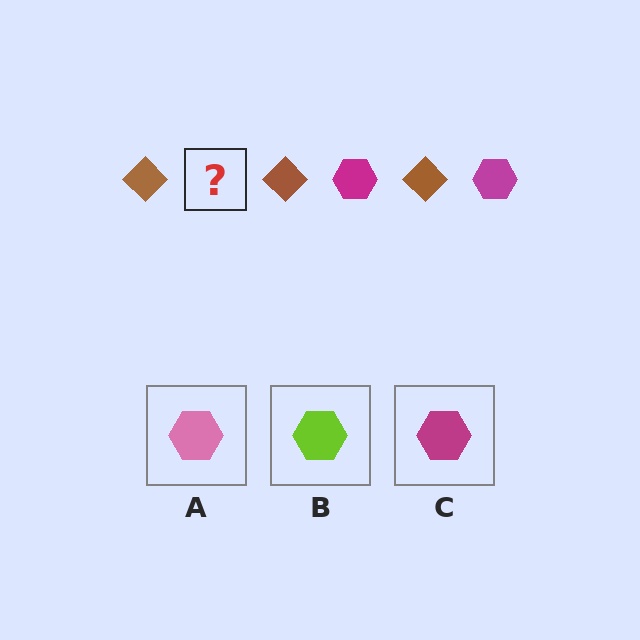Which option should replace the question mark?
Option C.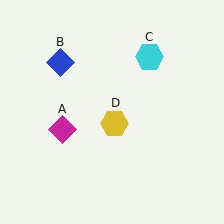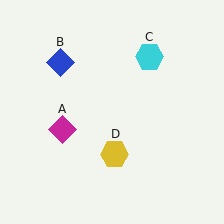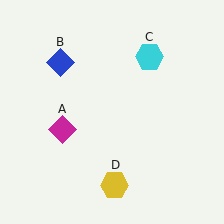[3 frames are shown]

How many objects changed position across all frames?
1 object changed position: yellow hexagon (object D).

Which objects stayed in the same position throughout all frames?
Magenta diamond (object A) and blue diamond (object B) and cyan hexagon (object C) remained stationary.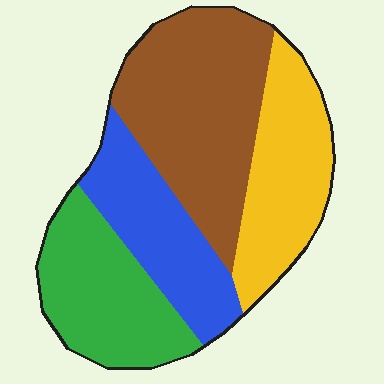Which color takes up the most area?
Brown, at roughly 35%.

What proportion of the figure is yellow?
Yellow covers around 20% of the figure.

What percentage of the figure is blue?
Blue takes up about one fifth (1/5) of the figure.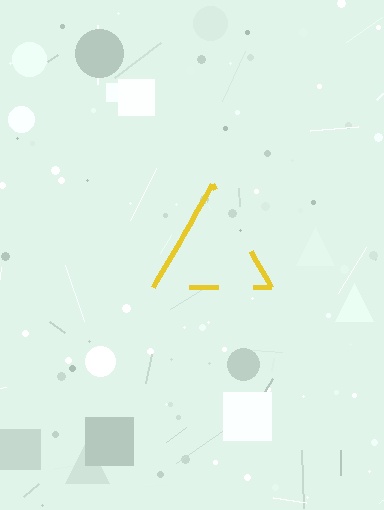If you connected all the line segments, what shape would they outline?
They would outline a triangle.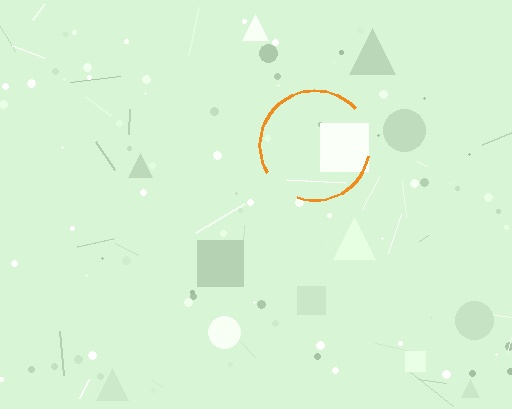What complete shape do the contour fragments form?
The contour fragments form a circle.